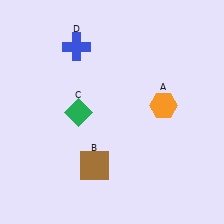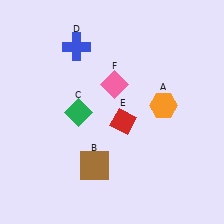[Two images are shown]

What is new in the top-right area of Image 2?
A pink diamond (F) was added in the top-right area of Image 2.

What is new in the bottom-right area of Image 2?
A red diamond (E) was added in the bottom-right area of Image 2.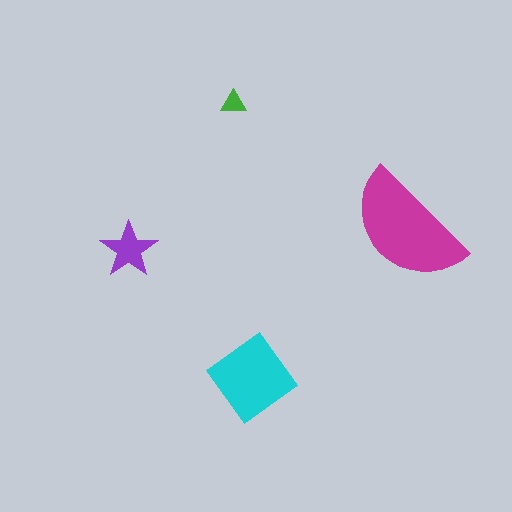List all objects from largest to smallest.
The magenta semicircle, the cyan diamond, the purple star, the green triangle.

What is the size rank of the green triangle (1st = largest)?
4th.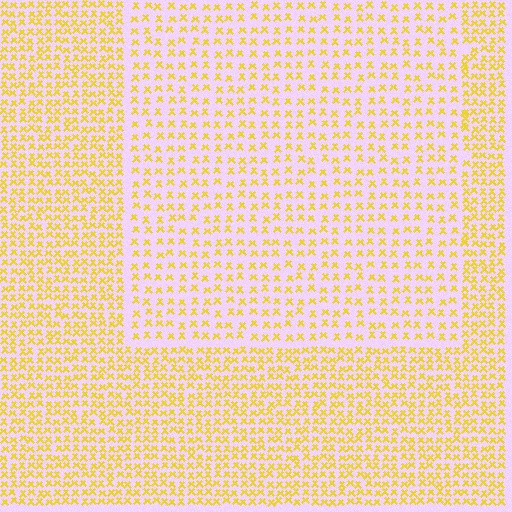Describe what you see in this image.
The image contains small yellow elements arranged at two different densities. A rectangle-shaped region is visible where the elements are less densely packed than the surrounding area.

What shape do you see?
I see a rectangle.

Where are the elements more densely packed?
The elements are more densely packed outside the rectangle boundary.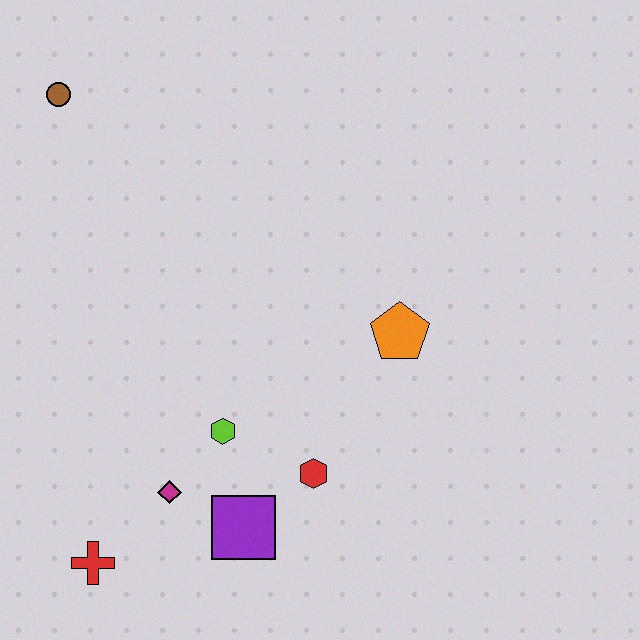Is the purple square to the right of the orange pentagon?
No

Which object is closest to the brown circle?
The lime hexagon is closest to the brown circle.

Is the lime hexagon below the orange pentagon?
Yes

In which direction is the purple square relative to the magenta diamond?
The purple square is to the right of the magenta diamond.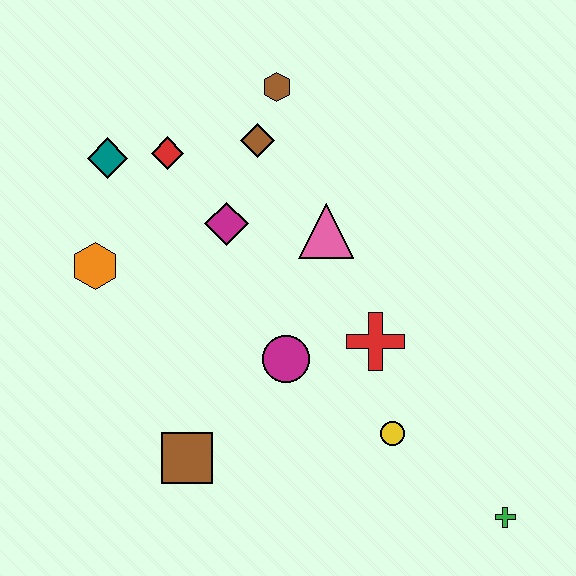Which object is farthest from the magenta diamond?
The green cross is farthest from the magenta diamond.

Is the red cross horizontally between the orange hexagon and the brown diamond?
No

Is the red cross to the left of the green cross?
Yes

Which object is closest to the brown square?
The magenta circle is closest to the brown square.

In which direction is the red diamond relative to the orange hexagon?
The red diamond is above the orange hexagon.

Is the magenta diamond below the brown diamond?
Yes